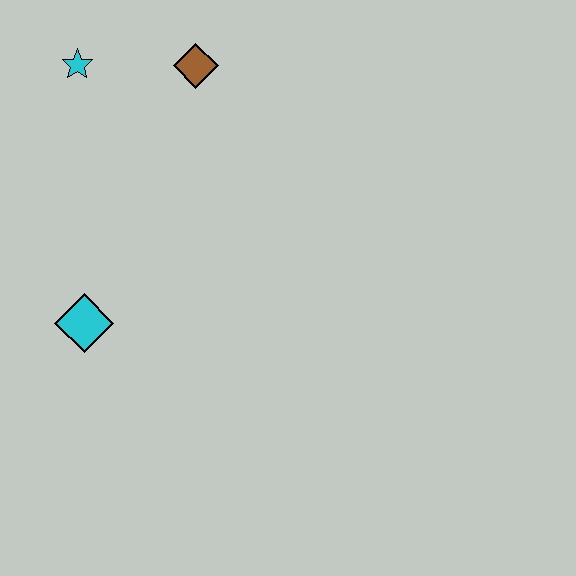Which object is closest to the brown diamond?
The cyan star is closest to the brown diamond.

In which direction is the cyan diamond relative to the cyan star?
The cyan diamond is below the cyan star.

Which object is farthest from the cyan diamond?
The brown diamond is farthest from the cyan diamond.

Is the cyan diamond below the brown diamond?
Yes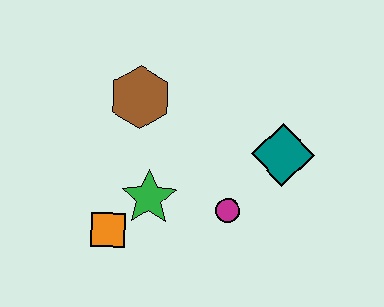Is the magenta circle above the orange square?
Yes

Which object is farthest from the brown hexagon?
The teal diamond is farthest from the brown hexagon.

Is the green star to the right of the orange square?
Yes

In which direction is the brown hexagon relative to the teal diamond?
The brown hexagon is to the left of the teal diamond.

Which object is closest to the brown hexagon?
The green star is closest to the brown hexagon.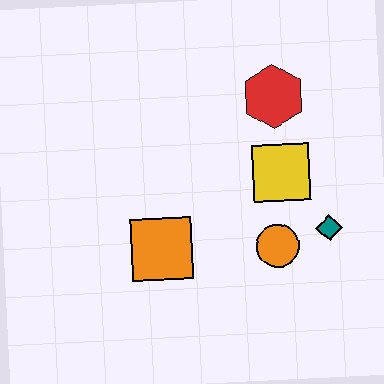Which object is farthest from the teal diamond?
The orange square is farthest from the teal diamond.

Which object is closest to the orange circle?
The teal diamond is closest to the orange circle.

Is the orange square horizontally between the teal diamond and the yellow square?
No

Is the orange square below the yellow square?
Yes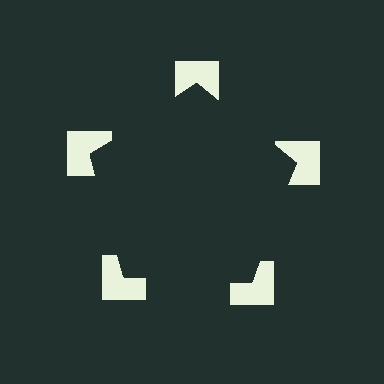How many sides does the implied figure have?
5 sides.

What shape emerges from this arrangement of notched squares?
An illusory pentagon — its edges are inferred from the aligned wedge cuts in the notched squares, not physically drawn.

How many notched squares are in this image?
There are 5 — one at each vertex of the illusory pentagon.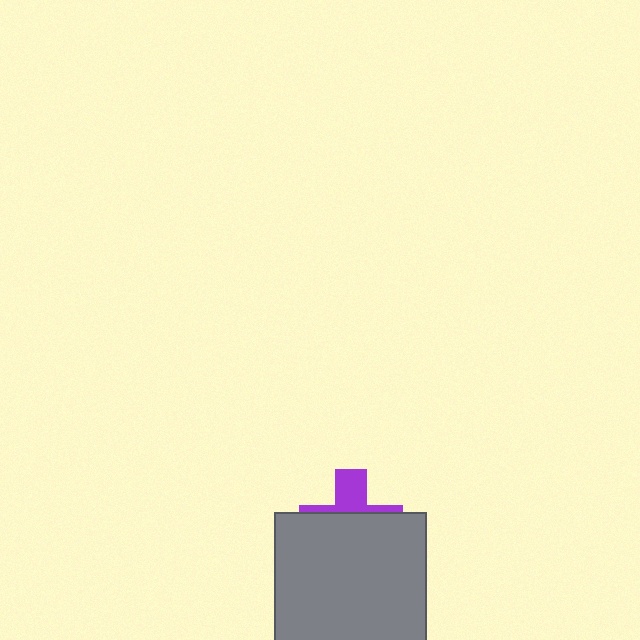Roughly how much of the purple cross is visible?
A small part of it is visible (roughly 32%).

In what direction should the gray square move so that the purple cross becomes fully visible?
The gray square should move down. That is the shortest direction to clear the overlap and leave the purple cross fully visible.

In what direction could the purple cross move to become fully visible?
The purple cross could move up. That would shift it out from behind the gray square entirely.